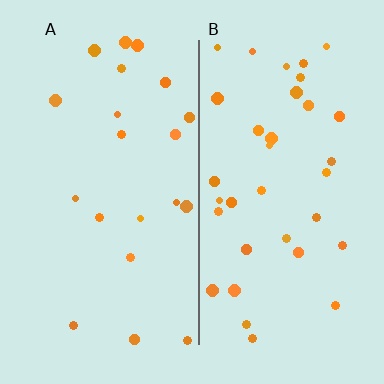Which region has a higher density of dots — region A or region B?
B (the right).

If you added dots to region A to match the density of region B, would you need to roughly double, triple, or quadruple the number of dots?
Approximately double.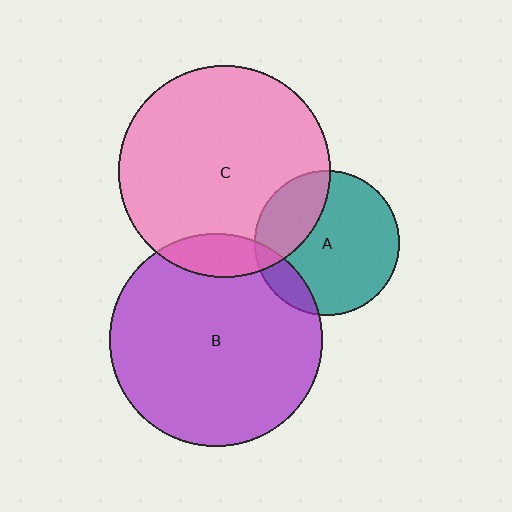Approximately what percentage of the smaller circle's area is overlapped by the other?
Approximately 15%.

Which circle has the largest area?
Circle B (purple).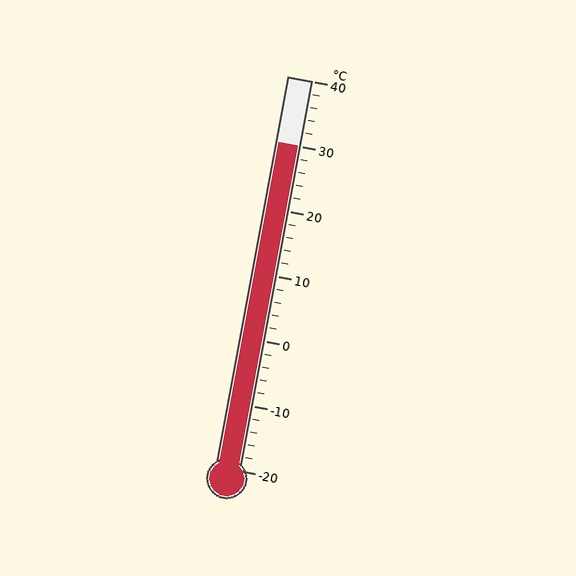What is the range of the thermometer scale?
The thermometer scale ranges from -20°C to 40°C.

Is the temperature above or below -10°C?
The temperature is above -10°C.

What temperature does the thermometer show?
The thermometer shows approximately 30°C.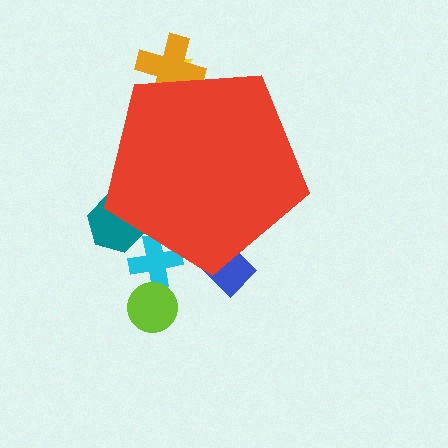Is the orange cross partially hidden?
Yes, the orange cross is partially hidden behind the red pentagon.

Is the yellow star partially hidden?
Yes, the yellow star is partially hidden behind the red pentagon.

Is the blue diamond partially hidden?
Yes, the blue diamond is partially hidden behind the red pentagon.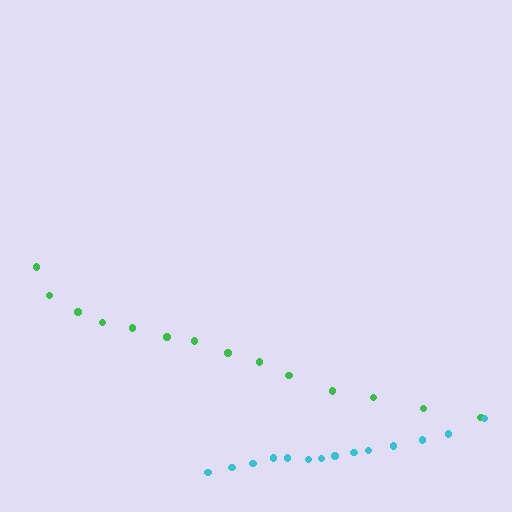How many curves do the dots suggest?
There are 2 distinct paths.